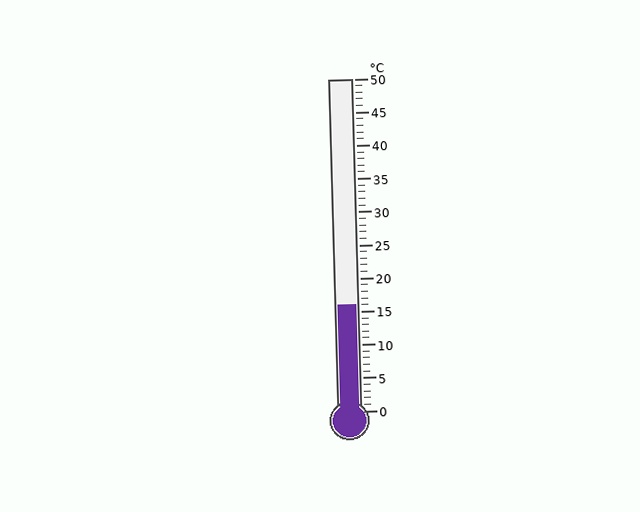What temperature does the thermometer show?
The thermometer shows approximately 16°C.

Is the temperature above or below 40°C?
The temperature is below 40°C.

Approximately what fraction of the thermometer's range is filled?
The thermometer is filled to approximately 30% of its range.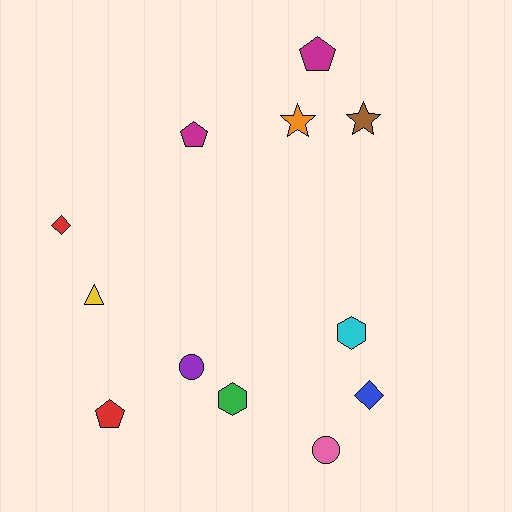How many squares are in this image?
There are no squares.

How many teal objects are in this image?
There are no teal objects.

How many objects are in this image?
There are 12 objects.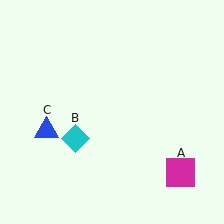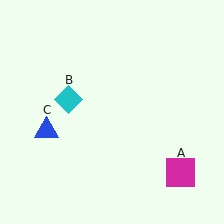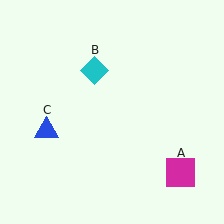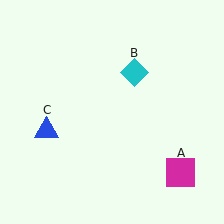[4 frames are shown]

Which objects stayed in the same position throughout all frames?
Magenta square (object A) and blue triangle (object C) remained stationary.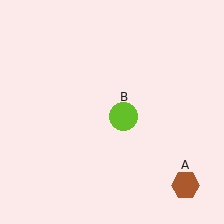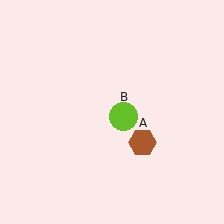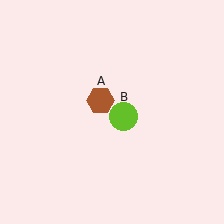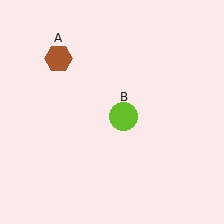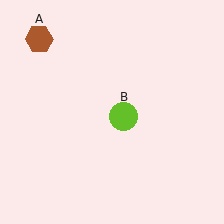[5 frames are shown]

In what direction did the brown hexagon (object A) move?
The brown hexagon (object A) moved up and to the left.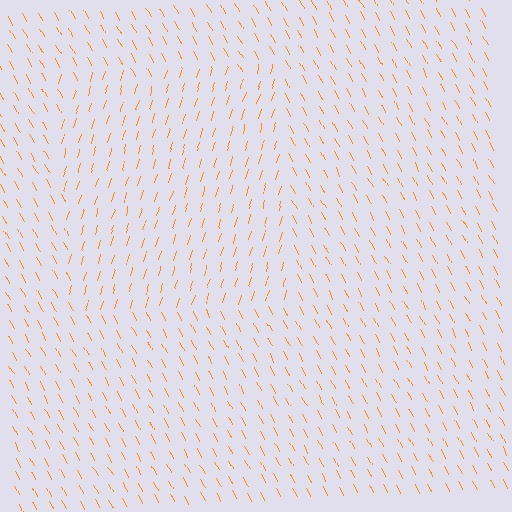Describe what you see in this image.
The image is filled with small orange line segments. A rectangle region in the image has lines oriented differently from the surrounding lines, creating a visible texture boundary.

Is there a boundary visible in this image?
Yes, there is a texture boundary formed by a change in line orientation.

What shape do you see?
I see a rectangle.